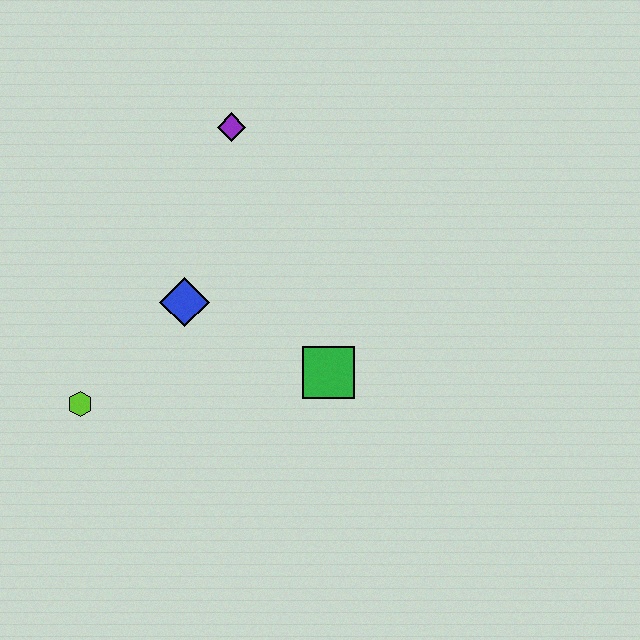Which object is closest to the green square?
The blue diamond is closest to the green square.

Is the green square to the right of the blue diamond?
Yes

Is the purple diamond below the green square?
No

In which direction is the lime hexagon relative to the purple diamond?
The lime hexagon is below the purple diamond.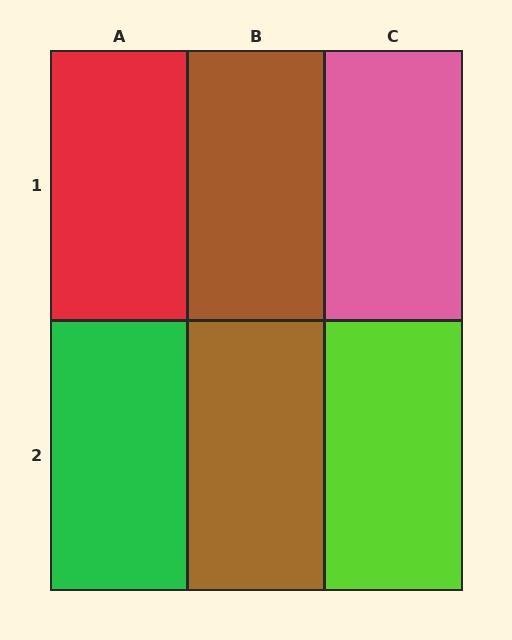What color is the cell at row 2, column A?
Green.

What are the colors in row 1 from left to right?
Red, brown, pink.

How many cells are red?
1 cell is red.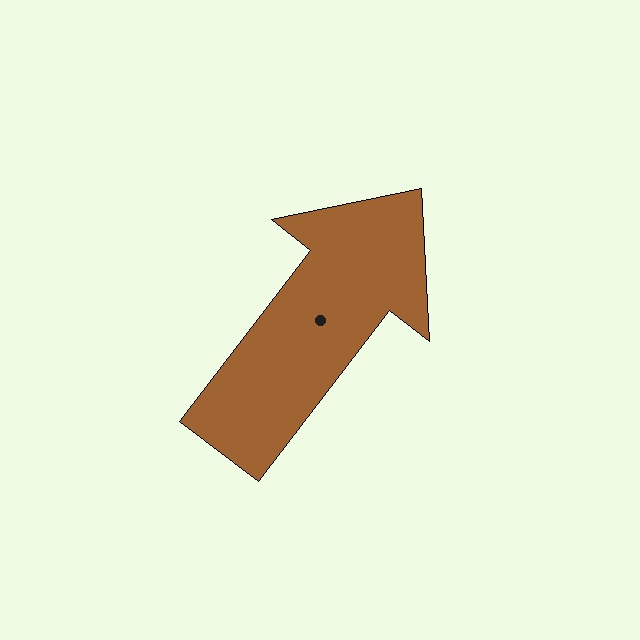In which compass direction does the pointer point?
Northeast.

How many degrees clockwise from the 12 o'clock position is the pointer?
Approximately 38 degrees.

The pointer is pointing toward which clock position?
Roughly 1 o'clock.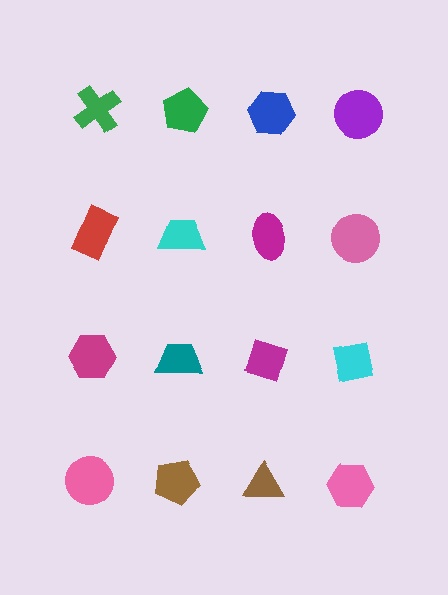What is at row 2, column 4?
A pink circle.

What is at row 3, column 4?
A cyan square.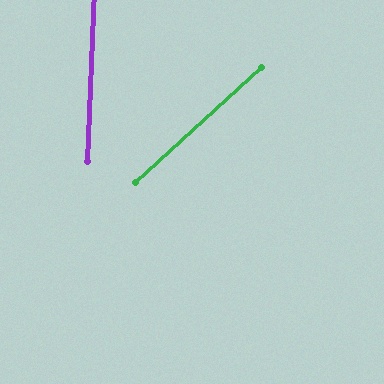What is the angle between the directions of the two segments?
Approximately 45 degrees.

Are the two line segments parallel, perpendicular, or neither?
Neither parallel nor perpendicular — they differ by about 45°.